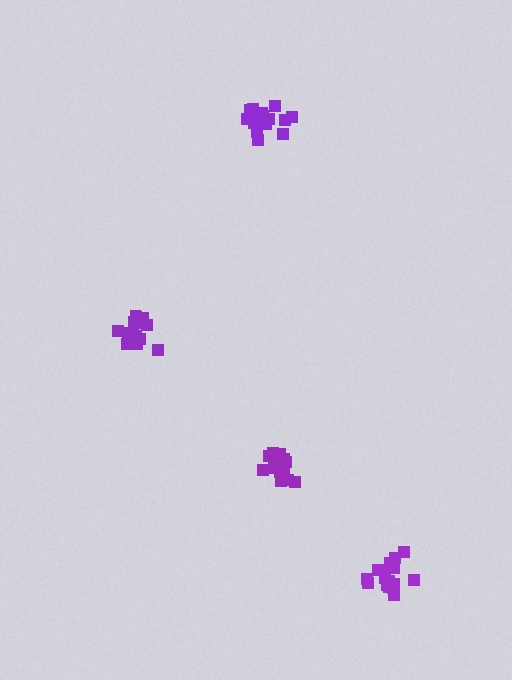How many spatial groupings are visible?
There are 4 spatial groupings.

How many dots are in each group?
Group 1: 17 dots, Group 2: 18 dots, Group 3: 16 dots, Group 4: 16 dots (67 total).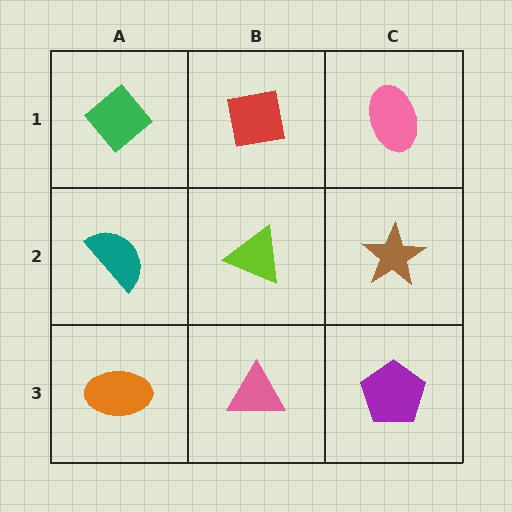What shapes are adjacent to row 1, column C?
A brown star (row 2, column C), a red square (row 1, column B).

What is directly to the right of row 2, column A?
A lime triangle.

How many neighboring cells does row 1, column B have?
3.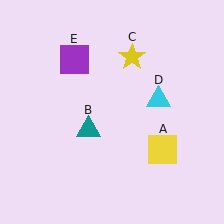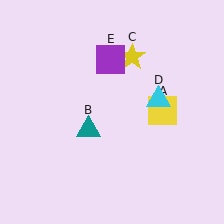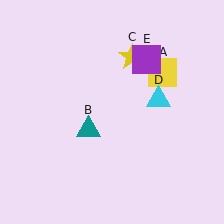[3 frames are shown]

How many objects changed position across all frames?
2 objects changed position: yellow square (object A), purple square (object E).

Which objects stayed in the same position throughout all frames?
Teal triangle (object B) and yellow star (object C) and cyan triangle (object D) remained stationary.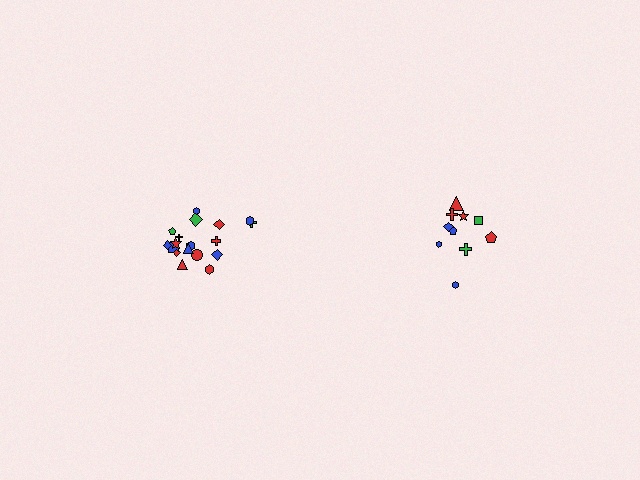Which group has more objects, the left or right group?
The left group.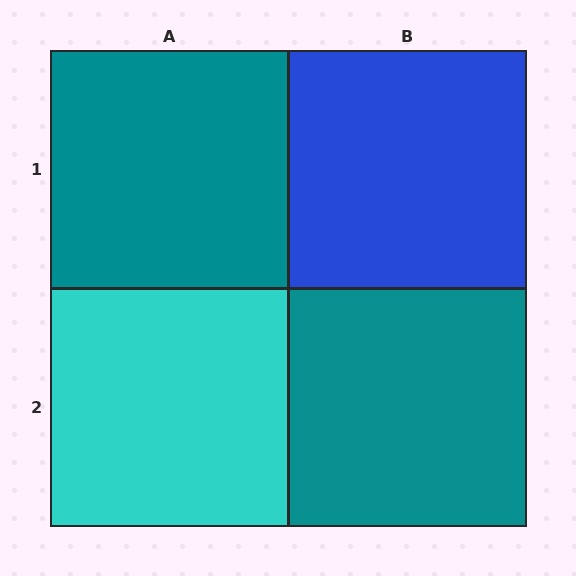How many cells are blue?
1 cell is blue.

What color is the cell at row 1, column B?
Blue.